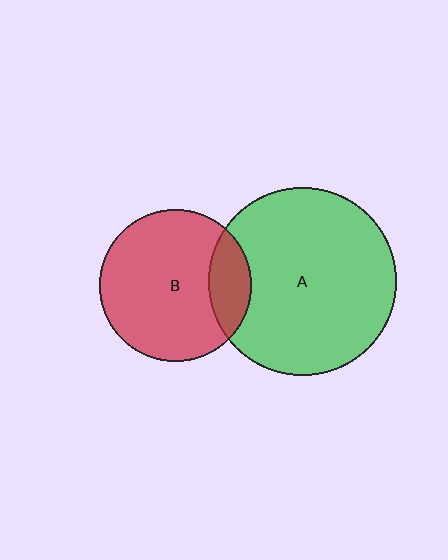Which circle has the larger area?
Circle A (green).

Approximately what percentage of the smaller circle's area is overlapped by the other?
Approximately 20%.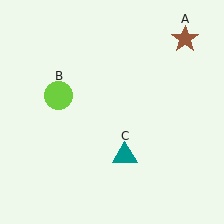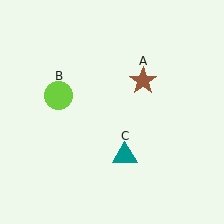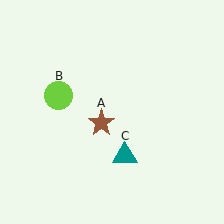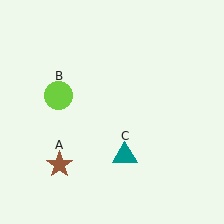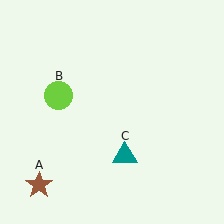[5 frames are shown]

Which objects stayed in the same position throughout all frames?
Lime circle (object B) and teal triangle (object C) remained stationary.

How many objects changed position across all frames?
1 object changed position: brown star (object A).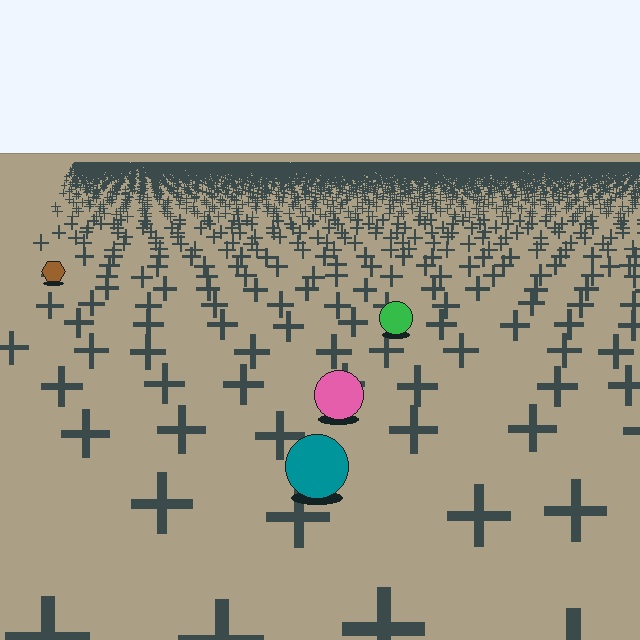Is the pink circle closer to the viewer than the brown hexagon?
Yes. The pink circle is closer — you can tell from the texture gradient: the ground texture is coarser near it.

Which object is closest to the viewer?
The teal circle is closest. The texture marks near it are larger and more spread out.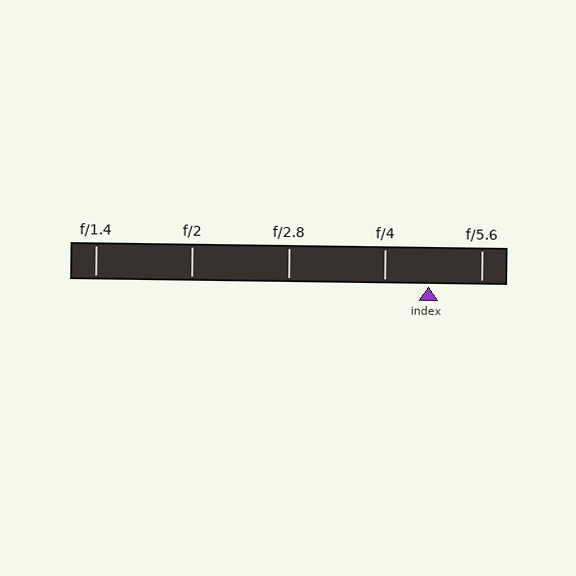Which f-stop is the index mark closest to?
The index mark is closest to f/4.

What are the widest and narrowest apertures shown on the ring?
The widest aperture shown is f/1.4 and the narrowest is f/5.6.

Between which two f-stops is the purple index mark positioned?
The index mark is between f/4 and f/5.6.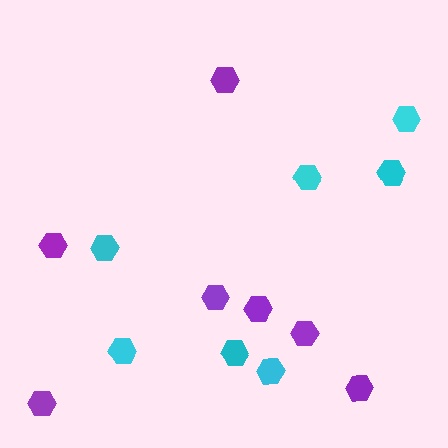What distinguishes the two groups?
There are 2 groups: one group of cyan hexagons (7) and one group of purple hexagons (7).